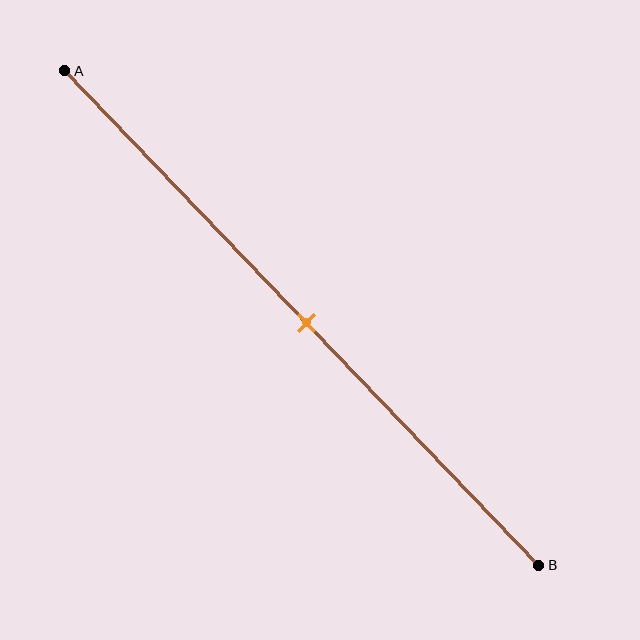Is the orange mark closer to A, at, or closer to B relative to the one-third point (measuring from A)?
The orange mark is closer to point B than the one-third point of segment AB.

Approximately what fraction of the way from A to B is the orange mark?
The orange mark is approximately 50% of the way from A to B.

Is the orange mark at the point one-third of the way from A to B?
No, the mark is at about 50% from A, not at the 33% one-third point.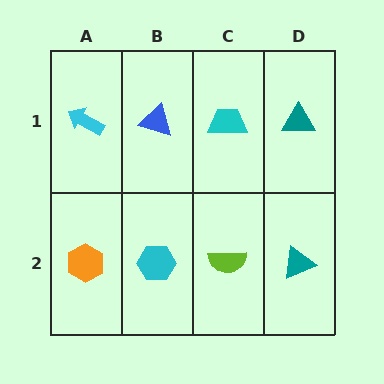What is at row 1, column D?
A teal triangle.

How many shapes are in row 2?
4 shapes.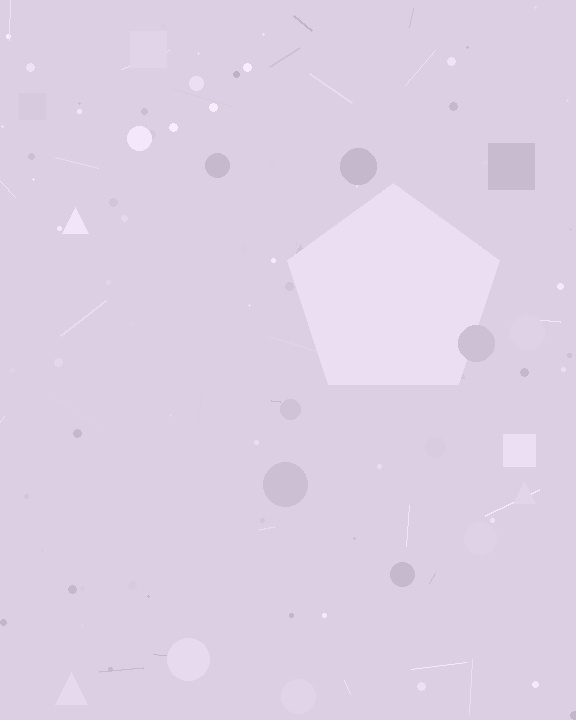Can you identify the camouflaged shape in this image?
The camouflaged shape is a pentagon.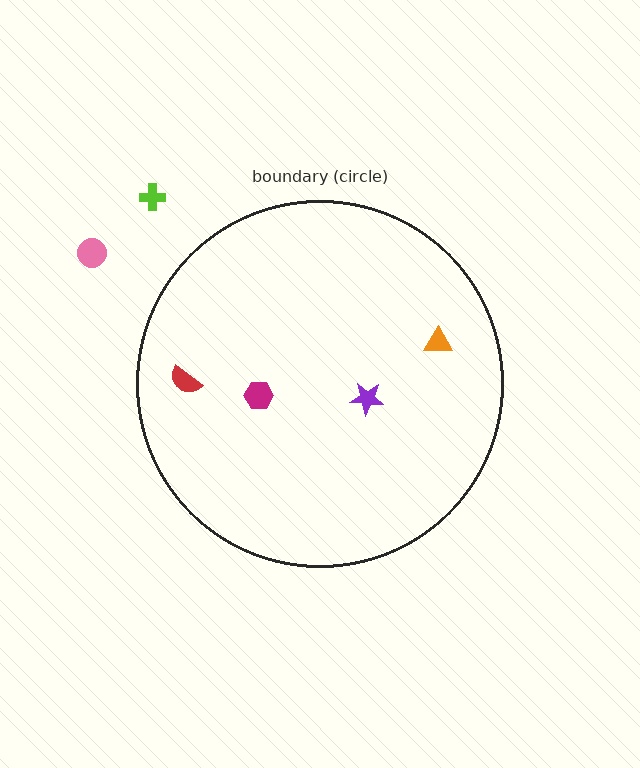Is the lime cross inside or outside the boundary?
Outside.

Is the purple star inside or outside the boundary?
Inside.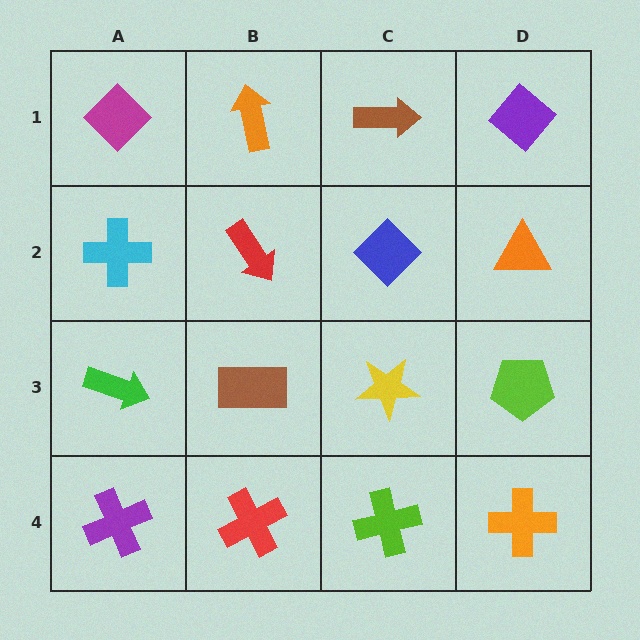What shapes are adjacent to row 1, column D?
An orange triangle (row 2, column D), a brown arrow (row 1, column C).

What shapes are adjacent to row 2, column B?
An orange arrow (row 1, column B), a brown rectangle (row 3, column B), a cyan cross (row 2, column A), a blue diamond (row 2, column C).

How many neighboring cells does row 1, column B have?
3.